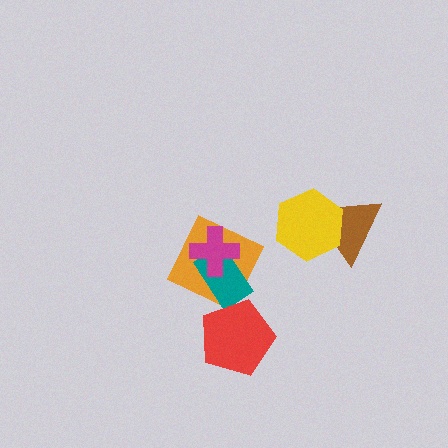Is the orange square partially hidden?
Yes, it is partially covered by another shape.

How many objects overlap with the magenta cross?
2 objects overlap with the magenta cross.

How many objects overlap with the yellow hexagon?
1 object overlaps with the yellow hexagon.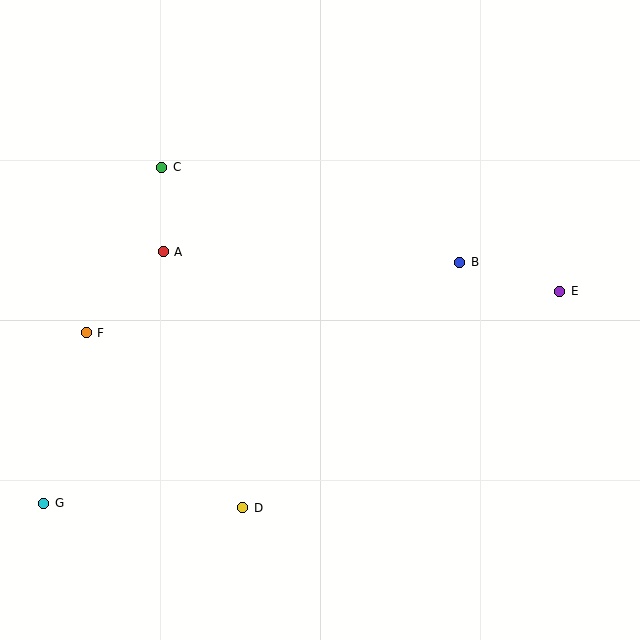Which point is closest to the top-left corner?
Point C is closest to the top-left corner.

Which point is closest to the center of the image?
Point B at (460, 262) is closest to the center.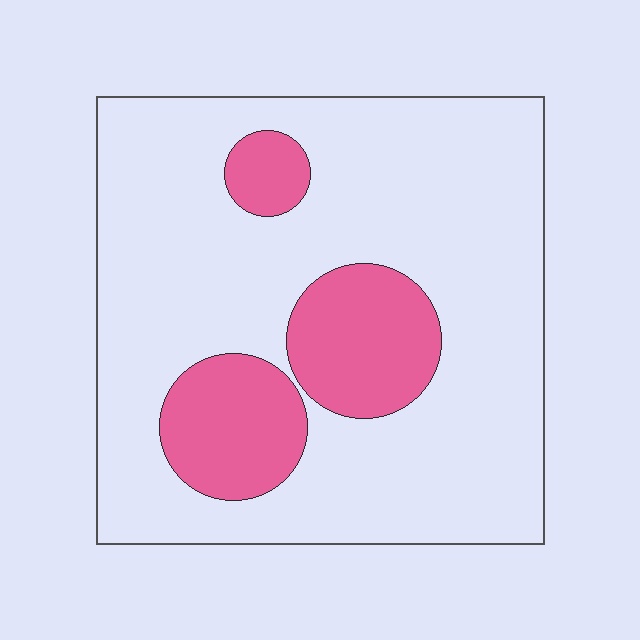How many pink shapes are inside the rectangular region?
3.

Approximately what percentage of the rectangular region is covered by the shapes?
Approximately 20%.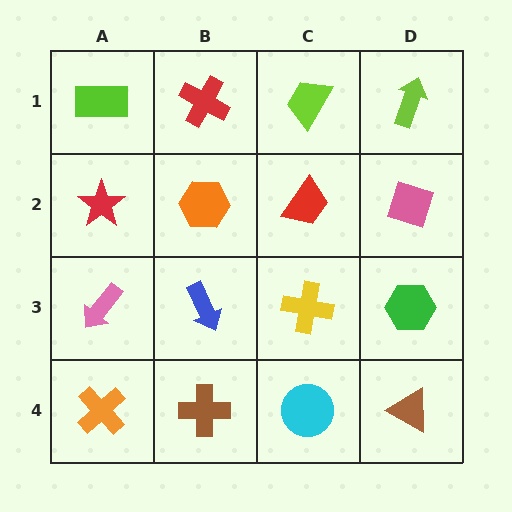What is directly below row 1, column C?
A red trapezoid.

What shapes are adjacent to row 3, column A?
A red star (row 2, column A), an orange cross (row 4, column A), a blue arrow (row 3, column B).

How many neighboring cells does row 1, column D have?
2.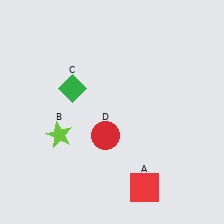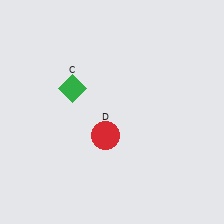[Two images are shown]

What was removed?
The lime star (B), the red square (A) were removed in Image 2.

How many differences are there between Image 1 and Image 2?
There are 2 differences between the two images.